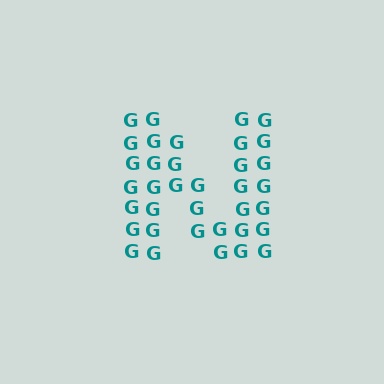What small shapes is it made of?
It is made of small letter G's.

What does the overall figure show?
The overall figure shows the letter N.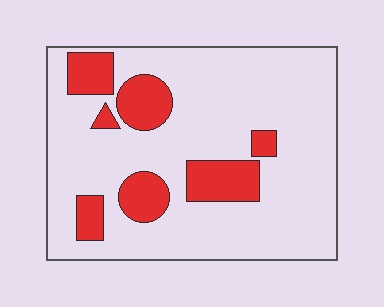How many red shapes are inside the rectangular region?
7.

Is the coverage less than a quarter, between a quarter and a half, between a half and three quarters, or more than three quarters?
Less than a quarter.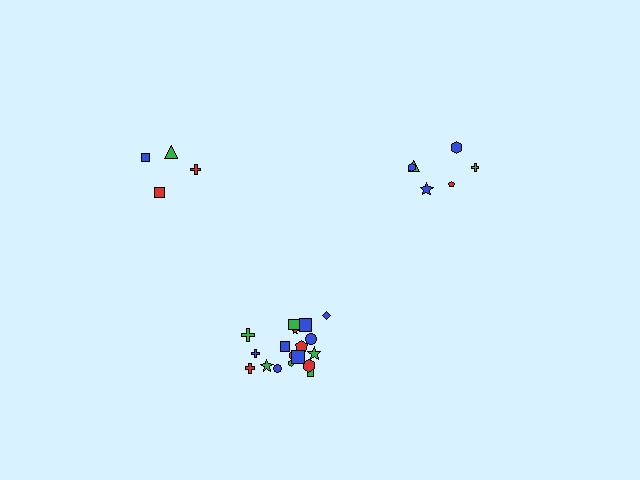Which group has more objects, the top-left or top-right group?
The top-right group.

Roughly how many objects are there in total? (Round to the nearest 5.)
Roughly 30 objects in total.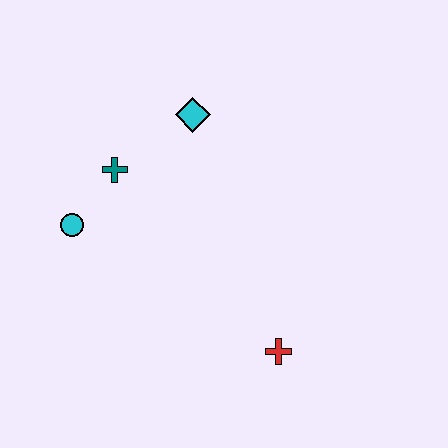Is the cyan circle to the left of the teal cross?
Yes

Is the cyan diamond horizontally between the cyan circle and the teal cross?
No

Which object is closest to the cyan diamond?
The teal cross is closest to the cyan diamond.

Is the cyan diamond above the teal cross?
Yes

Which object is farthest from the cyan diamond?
The red cross is farthest from the cyan diamond.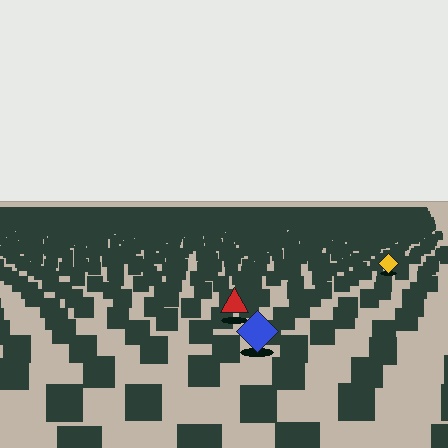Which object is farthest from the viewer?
The yellow diamond is farthest from the viewer. It appears smaller and the ground texture around it is denser.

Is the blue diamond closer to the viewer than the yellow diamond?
Yes. The blue diamond is closer — you can tell from the texture gradient: the ground texture is coarser near it.